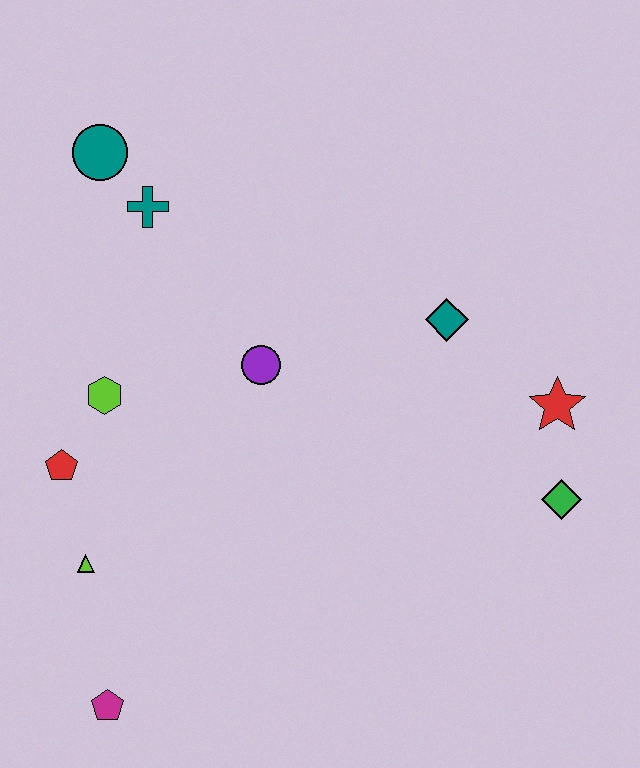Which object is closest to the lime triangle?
The red pentagon is closest to the lime triangle.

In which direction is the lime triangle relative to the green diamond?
The lime triangle is to the left of the green diamond.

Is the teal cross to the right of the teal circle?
Yes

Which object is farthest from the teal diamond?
The magenta pentagon is farthest from the teal diamond.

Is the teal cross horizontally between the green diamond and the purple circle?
No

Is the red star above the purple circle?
No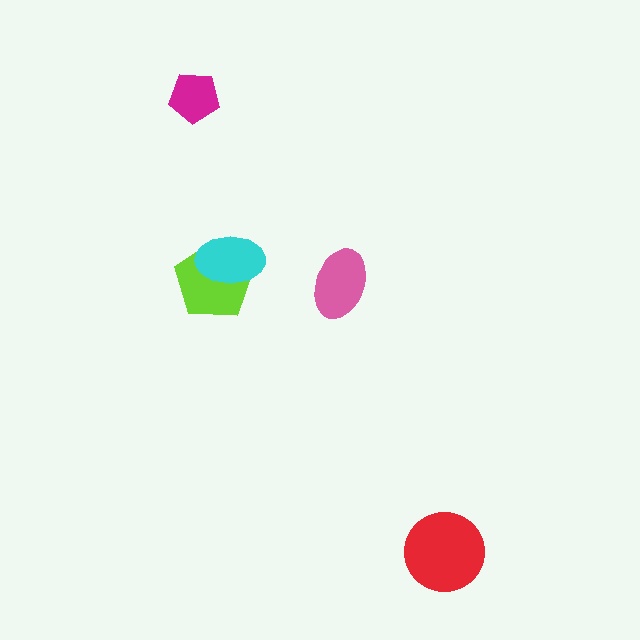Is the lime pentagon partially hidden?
Yes, it is partially covered by another shape.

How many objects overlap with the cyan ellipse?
1 object overlaps with the cyan ellipse.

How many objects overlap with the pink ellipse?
0 objects overlap with the pink ellipse.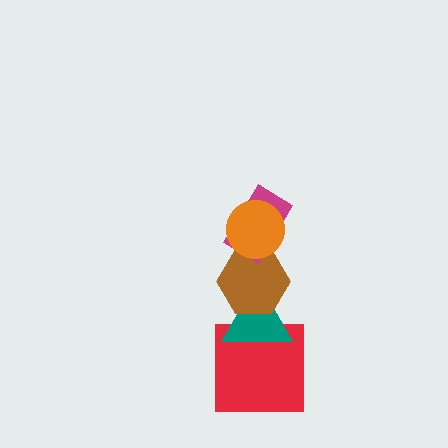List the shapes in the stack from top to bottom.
From top to bottom: the orange circle, the magenta rectangle, the brown hexagon, the teal triangle, the red square.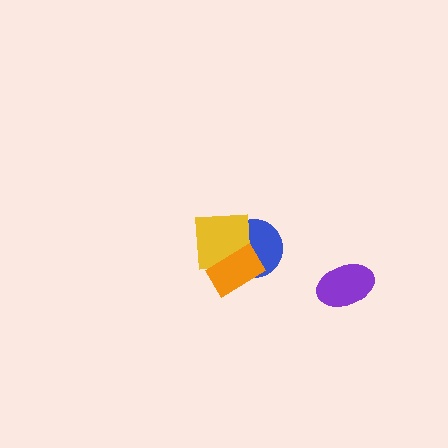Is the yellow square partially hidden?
Yes, it is partially covered by another shape.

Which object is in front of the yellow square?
The orange rectangle is in front of the yellow square.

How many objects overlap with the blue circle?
2 objects overlap with the blue circle.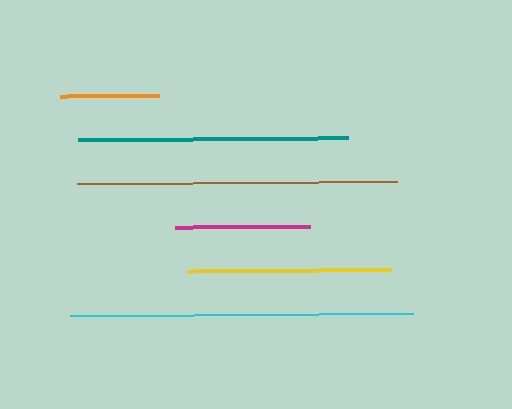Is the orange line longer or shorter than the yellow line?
The yellow line is longer than the orange line.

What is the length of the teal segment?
The teal segment is approximately 269 pixels long.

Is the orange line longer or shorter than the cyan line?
The cyan line is longer than the orange line.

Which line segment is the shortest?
The orange line is the shortest at approximately 99 pixels.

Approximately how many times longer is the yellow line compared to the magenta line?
The yellow line is approximately 1.5 times the length of the magenta line.